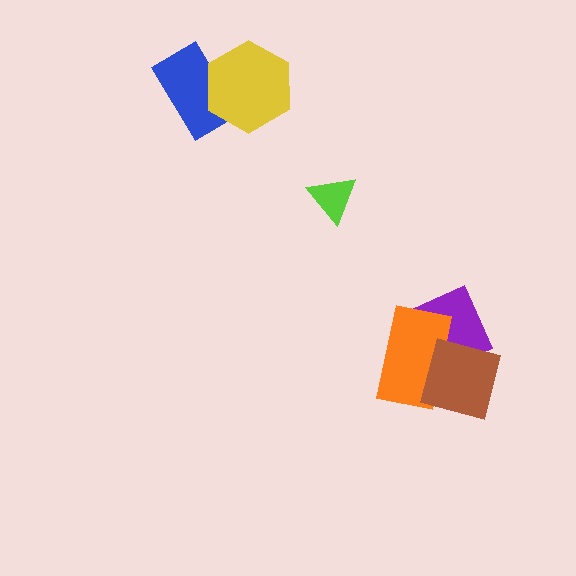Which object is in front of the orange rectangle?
The brown square is in front of the orange rectangle.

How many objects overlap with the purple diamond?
2 objects overlap with the purple diamond.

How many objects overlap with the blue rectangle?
1 object overlaps with the blue rectangle.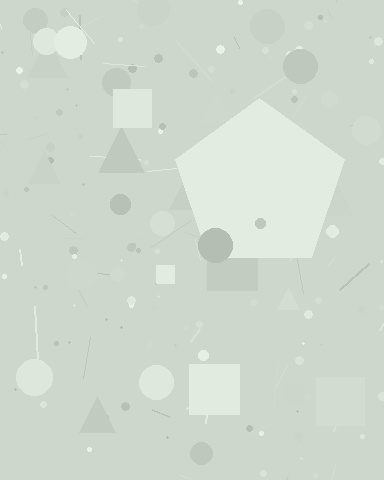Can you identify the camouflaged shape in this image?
The camouflaged shape is a pentagon.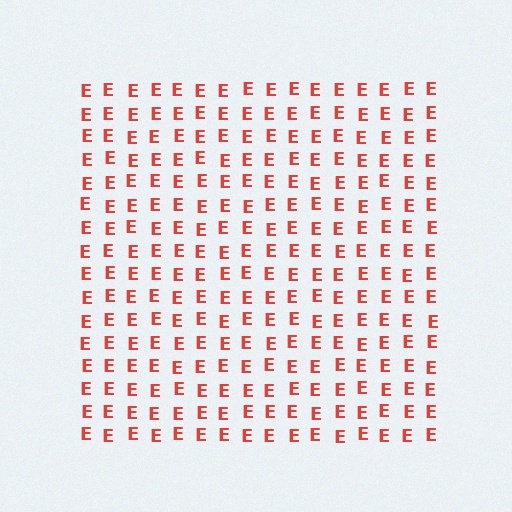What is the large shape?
The large shape is a square.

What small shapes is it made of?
It is made of small letter E's.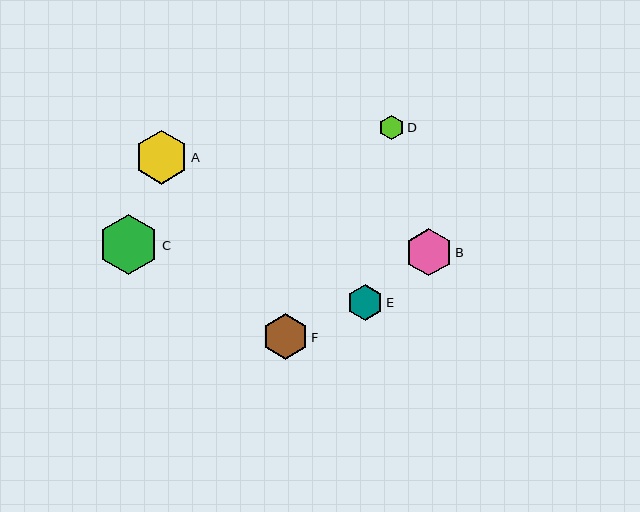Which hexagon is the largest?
Hexagon C is the largest with a size of approximately 61 pixels.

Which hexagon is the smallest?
Hexagon D is the smallest with a size of approximately 25 pixels.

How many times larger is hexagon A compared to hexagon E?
Hexagon A is approximately 1.5 times the size of hexagon E.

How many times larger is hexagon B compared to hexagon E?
Hexagon B is approximately 1.3 times the size of hexagon E.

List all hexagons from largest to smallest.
From largest to smallest: C, A, B, F, E, D.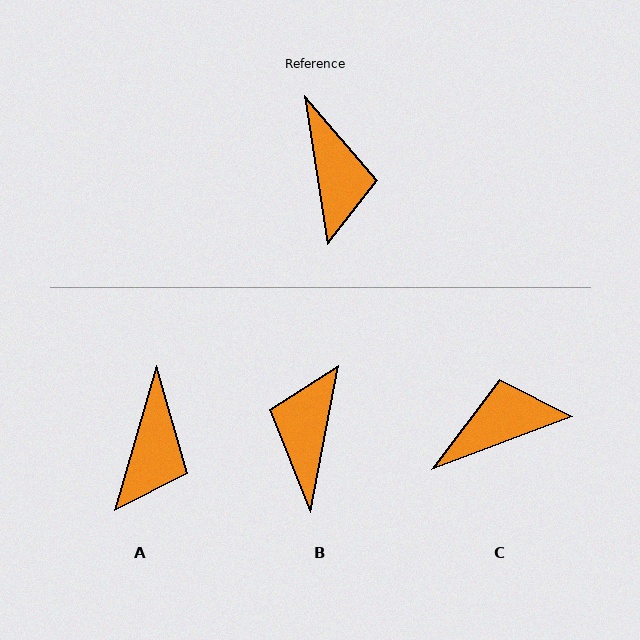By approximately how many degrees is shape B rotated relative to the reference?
Approximately 161 degrees counter-clockwise.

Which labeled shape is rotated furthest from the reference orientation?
B, about 161 degrees away.